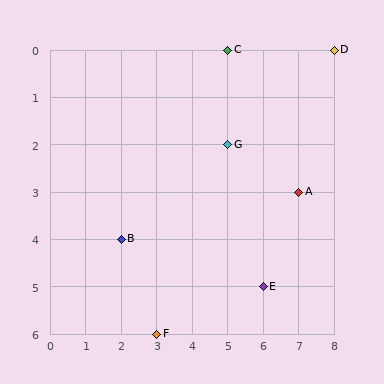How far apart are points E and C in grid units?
Points E and C are 1 column and 5 rows apart (about 5.1 grid units diagonally).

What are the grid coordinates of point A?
Point A is at grid coordinates (7, 3).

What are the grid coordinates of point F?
Point F is at grid coordinates (3, 6).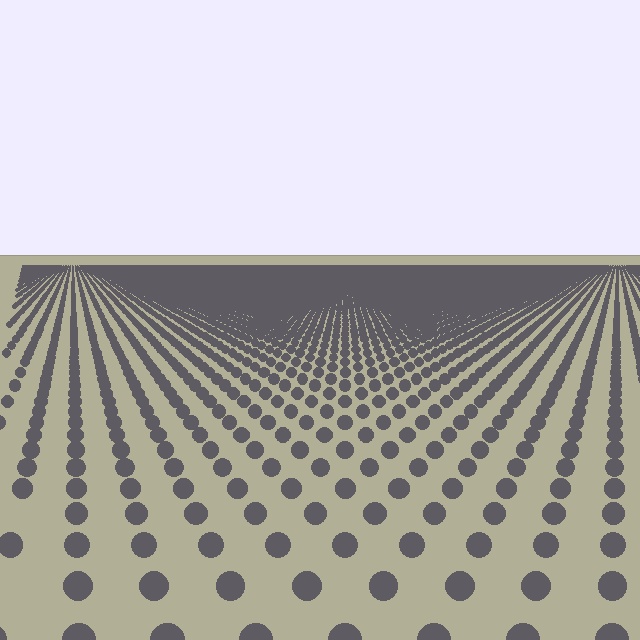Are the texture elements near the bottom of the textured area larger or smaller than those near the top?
Larger. Near the bottom, elements are closer to the viewer and appear at a bigger on-screen size.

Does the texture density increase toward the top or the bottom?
Density increases toward the top.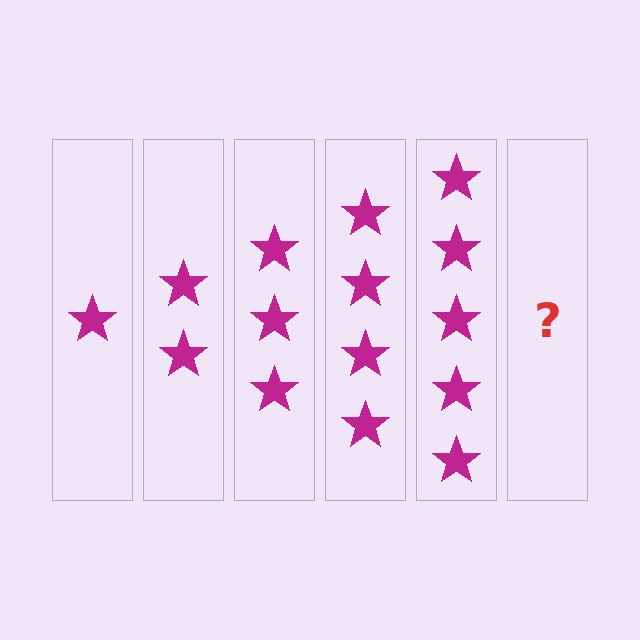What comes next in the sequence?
The next element should be 6 stars.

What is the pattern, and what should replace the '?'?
The pattern is that each step adds one more star. The '?' should be 6 stars.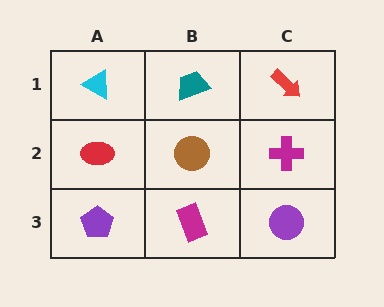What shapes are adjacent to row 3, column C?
A magenta cross (row 2, column C), a magenta rectangle (row 3, column B).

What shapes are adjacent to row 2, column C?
A red arrow (row 1, column C), a purple circle (row 3, column C), a brown circle (row 2, column B).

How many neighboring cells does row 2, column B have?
4.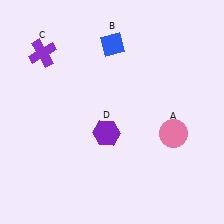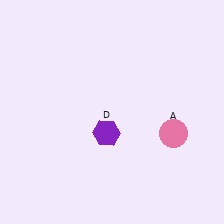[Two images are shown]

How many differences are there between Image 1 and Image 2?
There are 2 differences between the two images.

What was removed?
The blue diamond (B), the purple cross (C) were removed in Image 2.